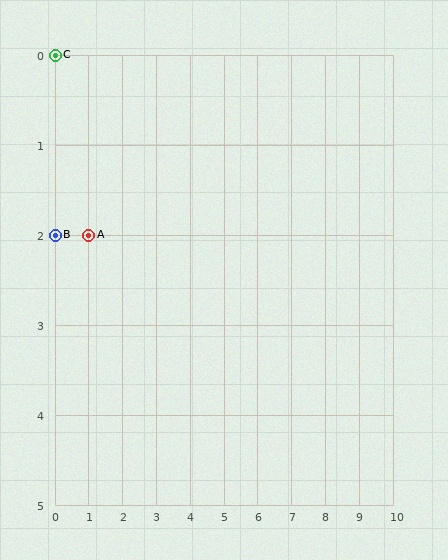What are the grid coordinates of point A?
Point A is at grid coordinates (1, 2).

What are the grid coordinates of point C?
Point C is at grid coordinates (0, 0).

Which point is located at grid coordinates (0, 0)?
Point C is at (0, 0).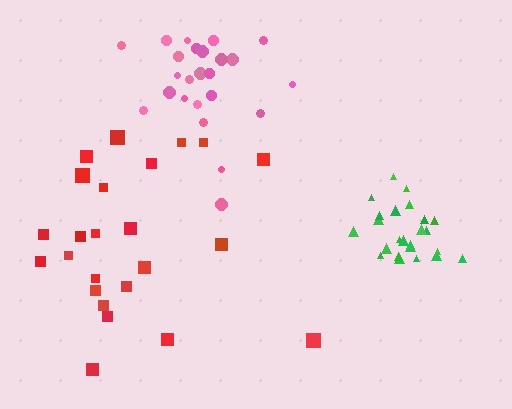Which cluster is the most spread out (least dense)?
Red.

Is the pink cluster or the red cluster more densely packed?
Pink.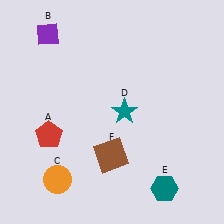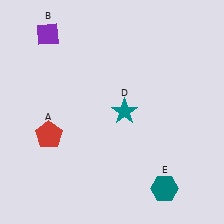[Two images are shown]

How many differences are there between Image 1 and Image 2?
There are 2 differences between the two images.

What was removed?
The orange circle (C), the brown square (F) were removed in Image 2.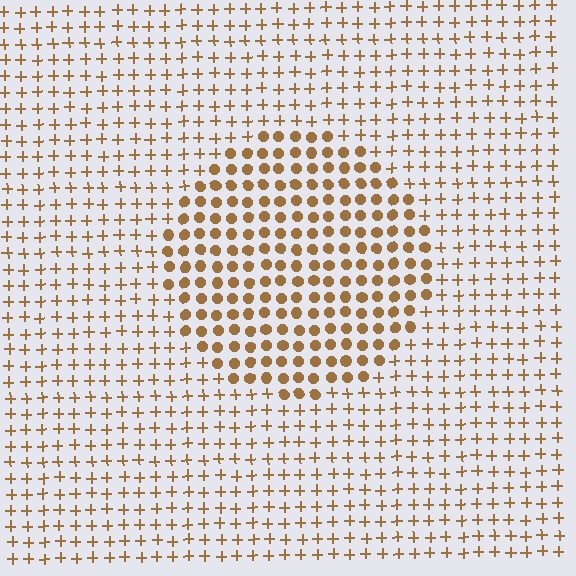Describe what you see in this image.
The image is filled with small brown elements arranged in a uniform grid. A circle-shaped region contains circles, while the surrounding area contains plus signs. The boundary is defined purely by the change in element shape.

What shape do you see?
I see a circle.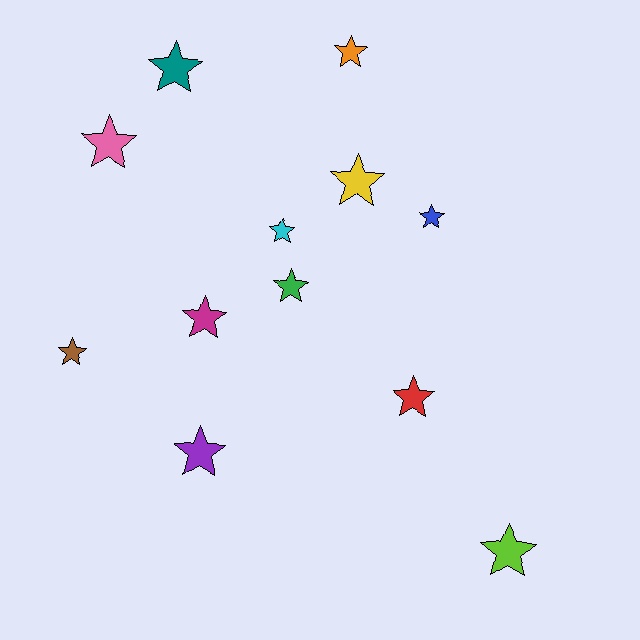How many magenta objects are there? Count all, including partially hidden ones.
There is 1 magenta object.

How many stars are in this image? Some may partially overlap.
There are 12 stars.